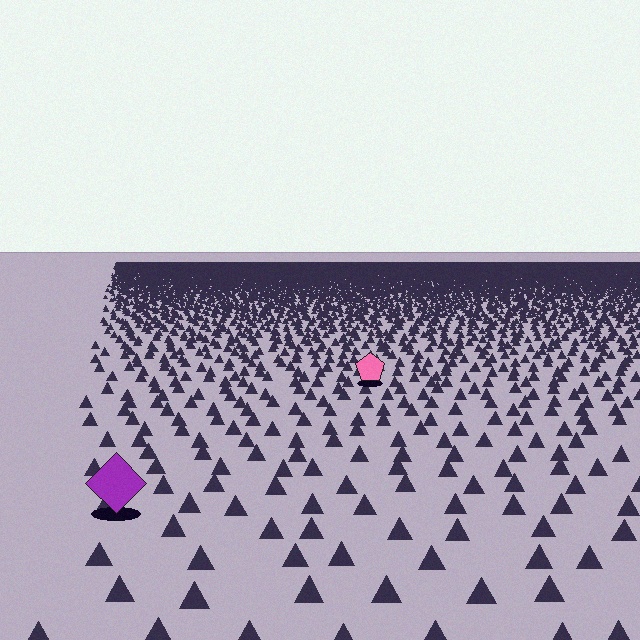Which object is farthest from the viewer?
The pink pentagon is farthest from the viewer. It appears smaller and the ground texture around it is denser.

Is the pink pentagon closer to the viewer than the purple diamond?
No. The purple diamond is closer — you can tell from the texture gradient: the ground texture is coarser near it.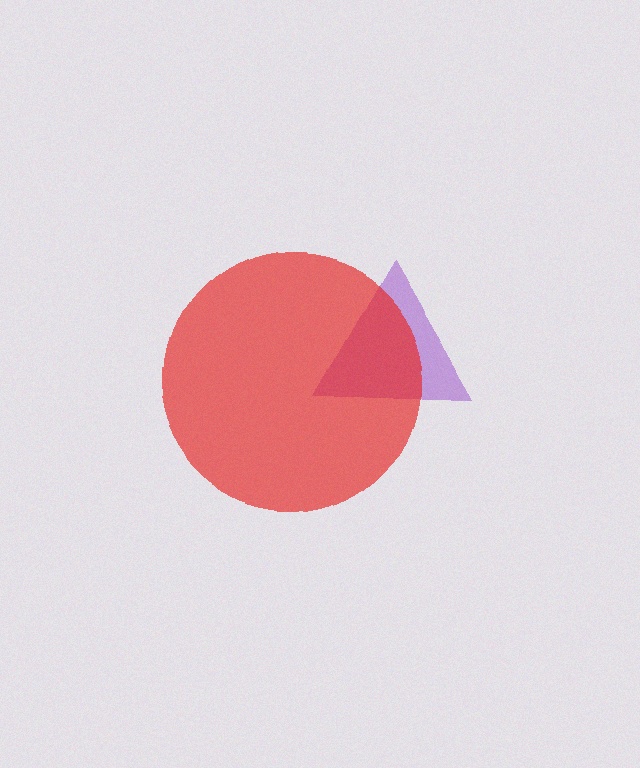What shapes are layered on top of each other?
The layered shapes are: a purple triangle, a red circle.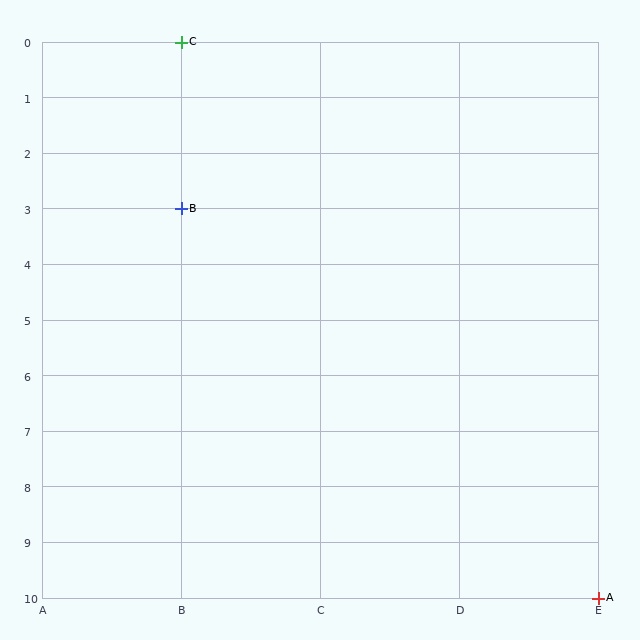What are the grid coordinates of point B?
Point B is at grid coordinates (B, 3).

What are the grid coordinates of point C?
Point C is at grid coordinates (B, 0).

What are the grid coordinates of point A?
Point A is at grid coordinates (E, 10).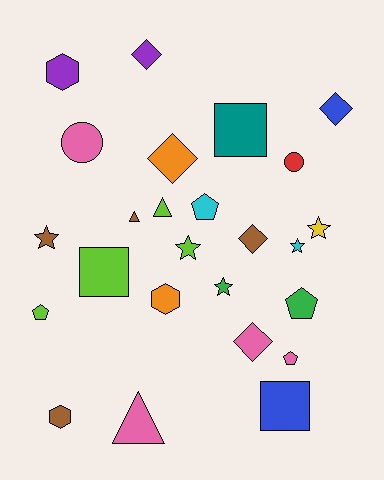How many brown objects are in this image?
There are 4 brown objects.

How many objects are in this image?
There are 25 objects.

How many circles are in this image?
There are 2 circles.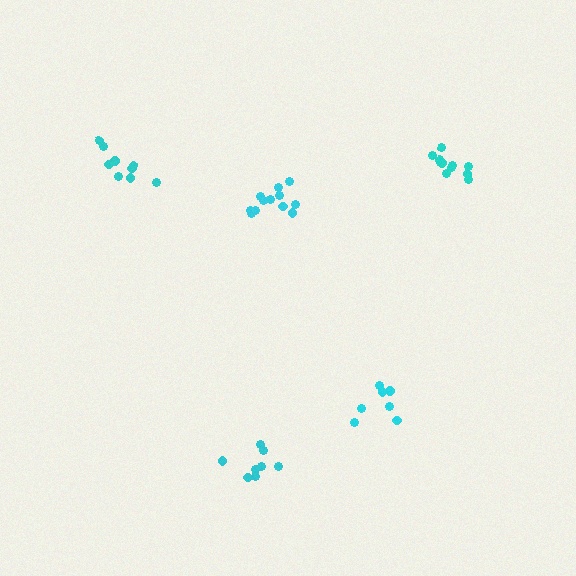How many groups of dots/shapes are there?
There are 5 groups.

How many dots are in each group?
Group 1: 9 dots, Group 2: 8 dots, Group 3: 10 dots, Group 4: 12 dots, Group 5: 7 dots (46 total).